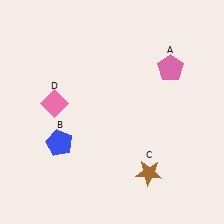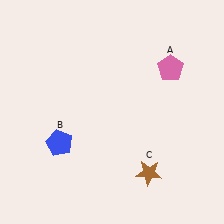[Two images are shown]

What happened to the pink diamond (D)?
The pink diamond (D) was removed in Image 2. It was in the top-left area of Image 1.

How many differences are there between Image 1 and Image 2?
There is 1 difference between the two images.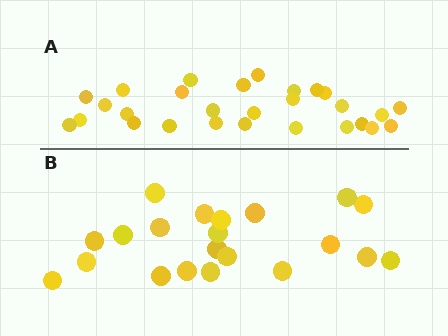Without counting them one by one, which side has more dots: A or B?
Region A (the top region) has more dots.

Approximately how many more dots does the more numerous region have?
Region A has roughly 8 or so more dots than region B.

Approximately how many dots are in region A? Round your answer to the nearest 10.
About 30 dots. (The exact count is 28, which rounds to 30.)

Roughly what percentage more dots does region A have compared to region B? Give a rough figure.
About 35% more.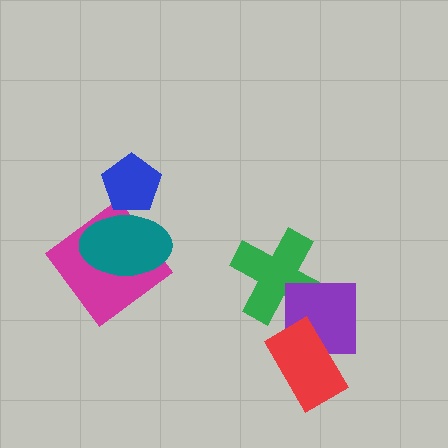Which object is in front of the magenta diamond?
The teal ellipse is in front of the magenta diamond.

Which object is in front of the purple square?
The red rectangle is in front of the purple square.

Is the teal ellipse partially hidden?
Yes, it is partially covered by another shape.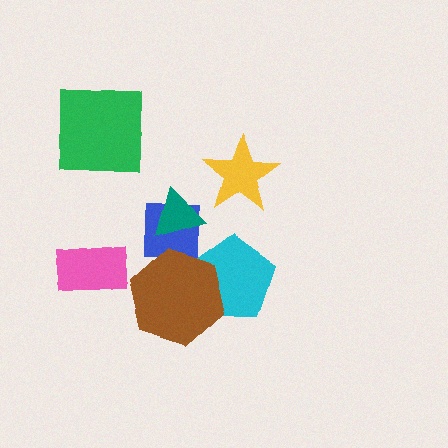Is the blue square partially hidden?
Yes, it is partially covered by another shape.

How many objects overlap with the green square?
0 objects overlap with the green square.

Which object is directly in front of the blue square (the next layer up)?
The teal triangle is directly in front of the blue square.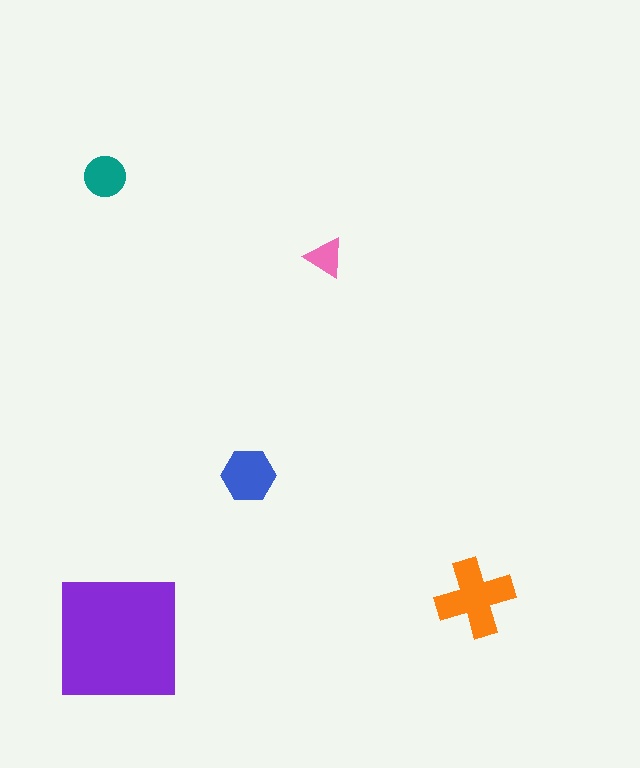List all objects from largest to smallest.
The purple square, the orange cross, the blue hexagon, the teal circle, the pink triangle.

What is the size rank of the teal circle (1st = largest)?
4th.